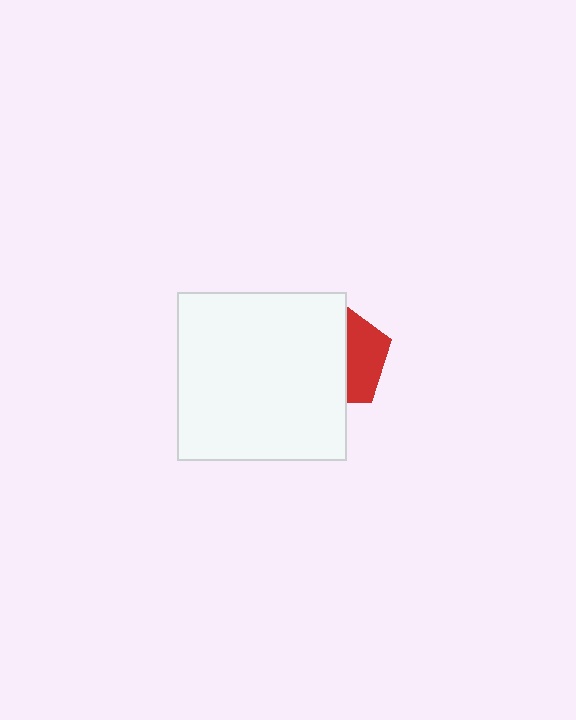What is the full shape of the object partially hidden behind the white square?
The partially hidden object is a red pentagon.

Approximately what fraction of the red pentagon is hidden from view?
Roughly 62% of the red pentagon is hidden behind the white square.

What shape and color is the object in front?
The object in front is a white square.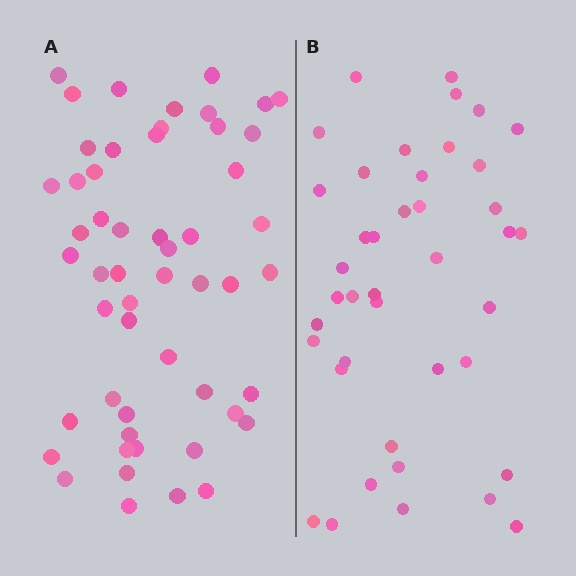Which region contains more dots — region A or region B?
Region A (the left region) has more dots.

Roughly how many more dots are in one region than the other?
Region A has roughly 12 or so more dots than region B.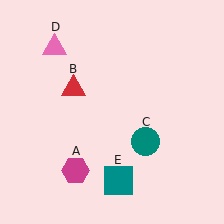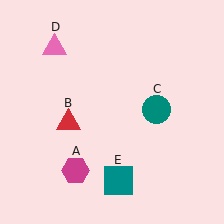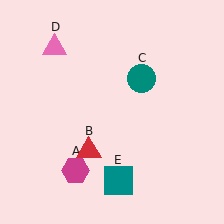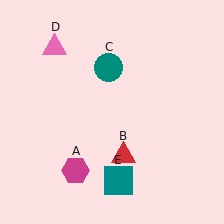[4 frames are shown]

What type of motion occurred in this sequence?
The red triangle (object B), teal circle (object C) rotated counterclockwise around the center of the scene.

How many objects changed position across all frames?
2 objects changed position: red triangle (object B), teal circle (object C).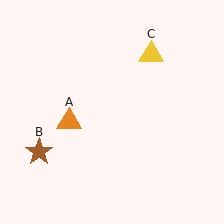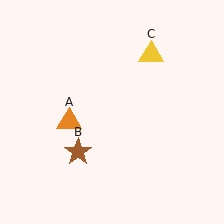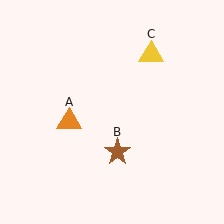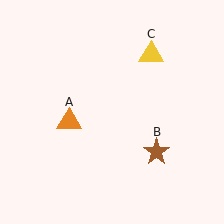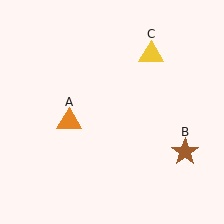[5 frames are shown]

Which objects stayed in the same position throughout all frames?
Orange triangle (object A) and yellow triangle (object C) remained stationary.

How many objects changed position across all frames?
1 object changed position: brown star (object B).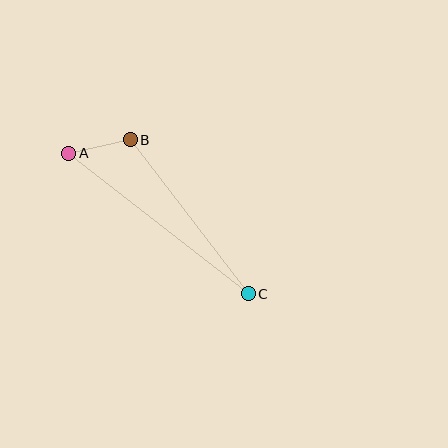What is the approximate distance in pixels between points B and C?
The distance between B and C is approximately 194 pixels.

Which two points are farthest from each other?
Points A and C are farthest from each other.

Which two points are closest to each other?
Points A and B are closest to each other.